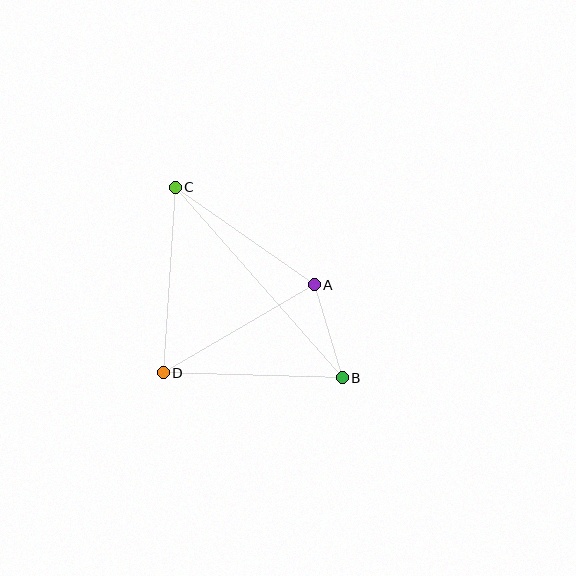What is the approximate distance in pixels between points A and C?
The distance between A and C is approximately 170 pixels.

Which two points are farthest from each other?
Points B and C are farthest from each other.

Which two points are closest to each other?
Points A and B are closest to each other.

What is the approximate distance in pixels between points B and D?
The distance between B and D is approximately 179 pixels.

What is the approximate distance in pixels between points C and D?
The distance between C and D is approximately 186 pixels.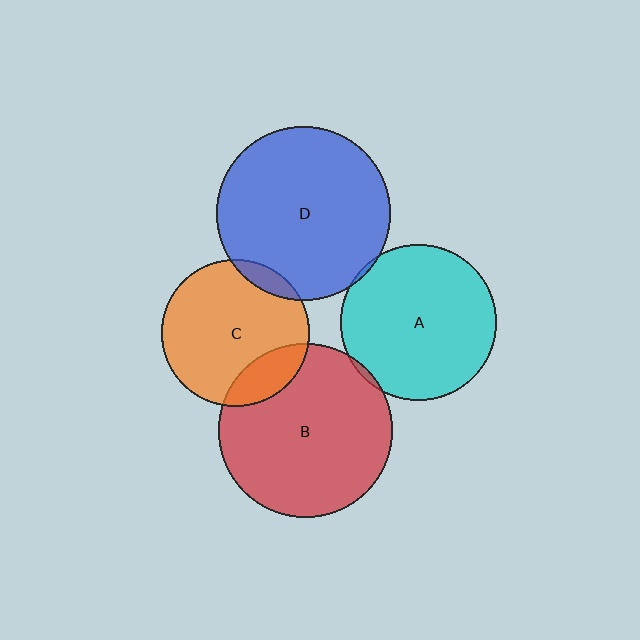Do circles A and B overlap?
Yes.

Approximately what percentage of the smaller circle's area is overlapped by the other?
Approximately 5%.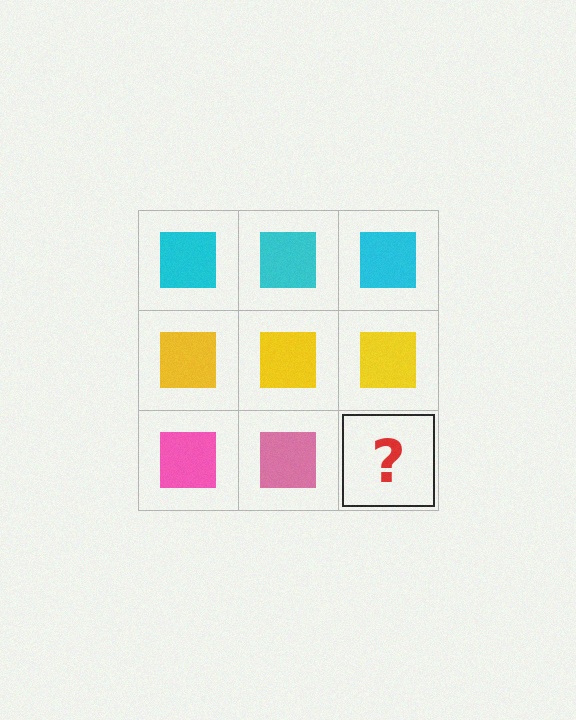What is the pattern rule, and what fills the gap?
The rule is that each row has a consistent color. The gap should be filled with a pink square.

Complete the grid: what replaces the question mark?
The question mark should be replaced with a pink square.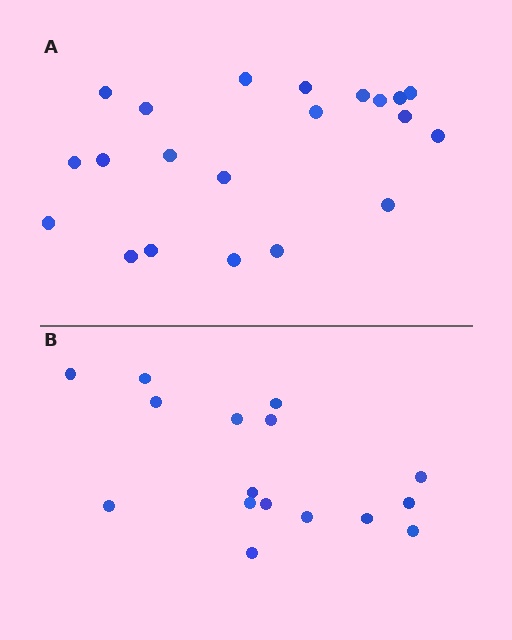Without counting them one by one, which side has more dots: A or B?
Region A (the top region) has more dots.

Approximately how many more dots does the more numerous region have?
Region A has about 5 more dots than region B.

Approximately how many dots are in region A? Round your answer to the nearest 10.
About 20 dots. (The exact count is 21, which rounds to 20.)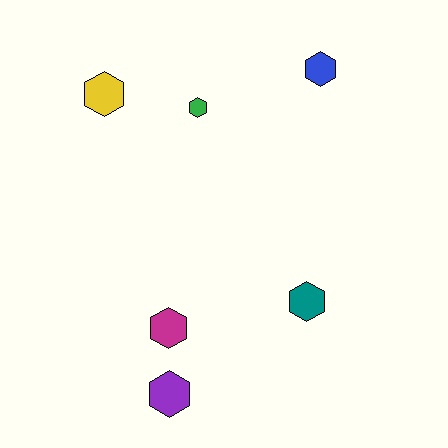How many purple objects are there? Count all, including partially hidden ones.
There is 1 purple object.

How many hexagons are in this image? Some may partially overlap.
There are 6 hexagons.